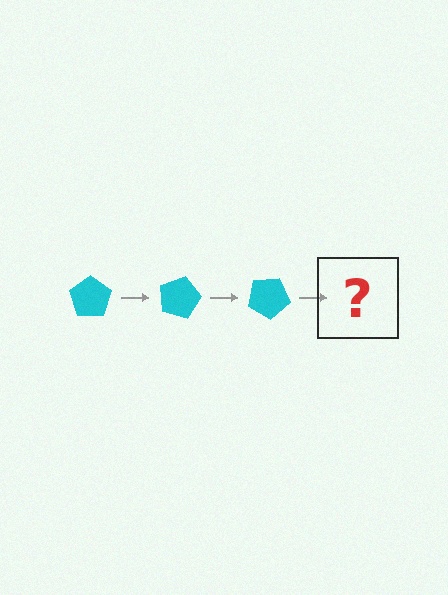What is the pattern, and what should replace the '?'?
The pattern is that the pentagon rotates 15 degrees each step. The '?' should be a cyan pentagon rotated 45 degrees.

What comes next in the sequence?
The next element should be a cyan pentagon rotated 45 degrees.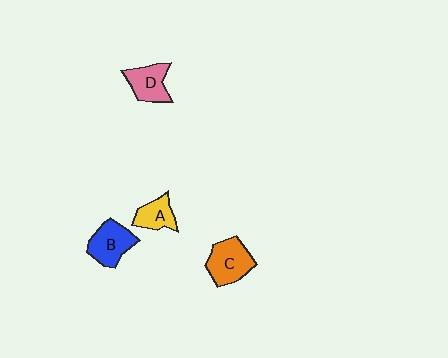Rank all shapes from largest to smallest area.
From largest to smallest: C (orange), B (blue), D (pink), A (yellow).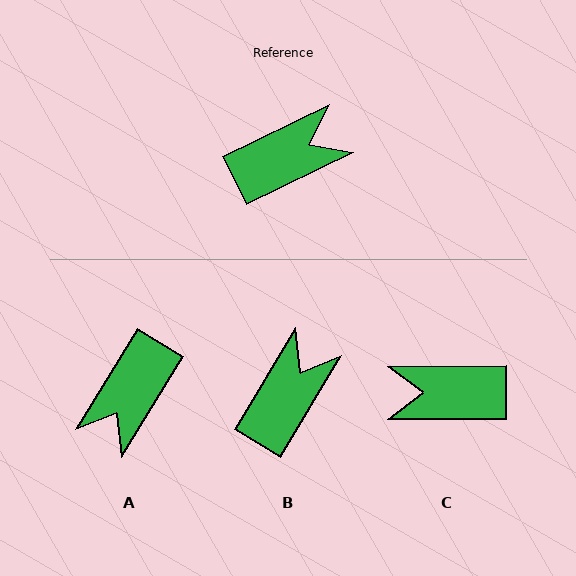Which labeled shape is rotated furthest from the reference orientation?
C, about 154 degrees away.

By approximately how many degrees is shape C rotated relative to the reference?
Approximately 154 degrees counter-clockwise.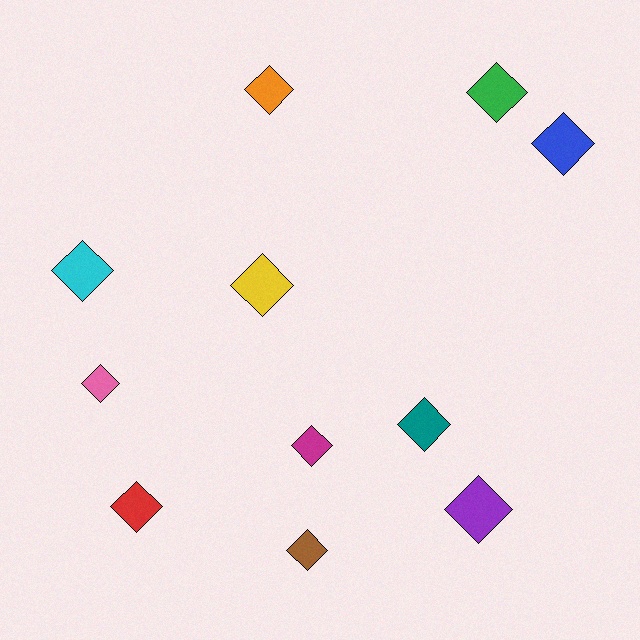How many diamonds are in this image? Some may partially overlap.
There are 11 diamonds.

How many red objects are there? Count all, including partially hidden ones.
There is 1 red object.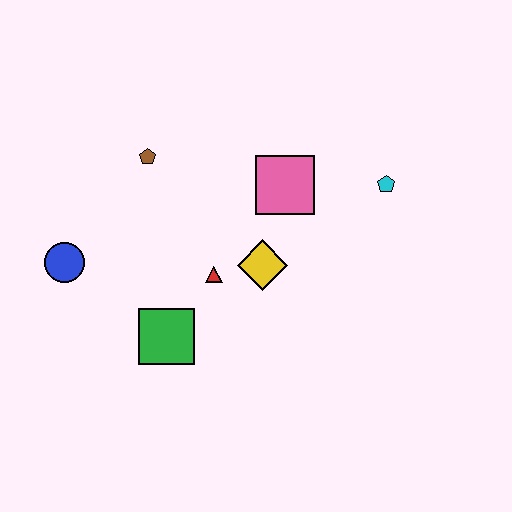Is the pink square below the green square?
No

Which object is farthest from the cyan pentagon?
The blue circle is farthest from the cyan pentagon.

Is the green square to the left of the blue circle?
No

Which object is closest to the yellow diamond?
The red triangle is closest to the yellow diamond.